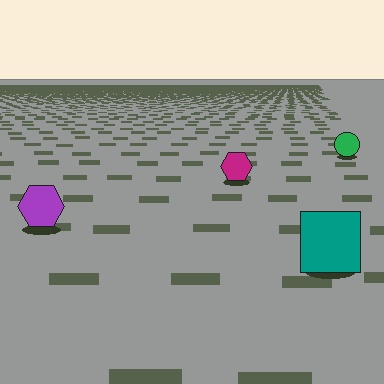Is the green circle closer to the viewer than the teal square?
No. The teal square is closer — you can tell from the texture gradient: the ground texture is coarser near it.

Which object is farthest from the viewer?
The green circle is farthest from the viewer. It appears smaller and the ground texture around it is denser.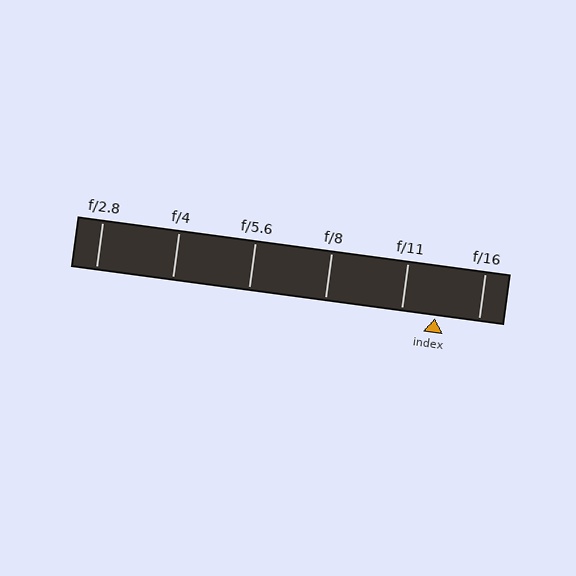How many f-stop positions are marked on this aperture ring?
There are 6 f-stop positions marked.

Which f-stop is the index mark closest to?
The index mark is closest to f/11.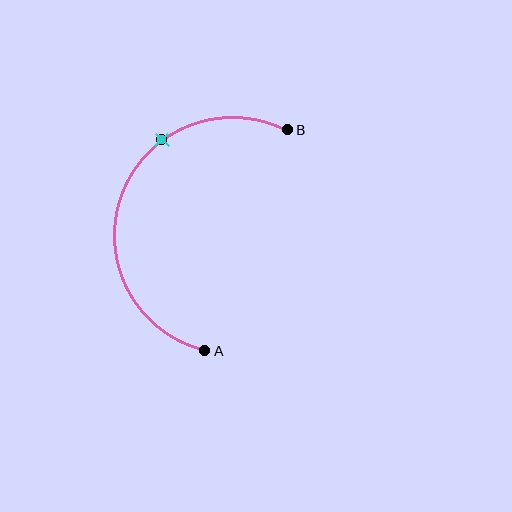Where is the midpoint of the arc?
The arc midpoint is the point on the curve farthest from the straight line joining A and B. It sits to the left of that line.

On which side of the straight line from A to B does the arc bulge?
The arc bulges to the left of the straight line connecting A and B.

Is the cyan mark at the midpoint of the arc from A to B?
No. The cyan mark lies on the arc but is closer to endpoint B. The arc midpoint would be at the point on the curve equidistant along the arc from both A and B.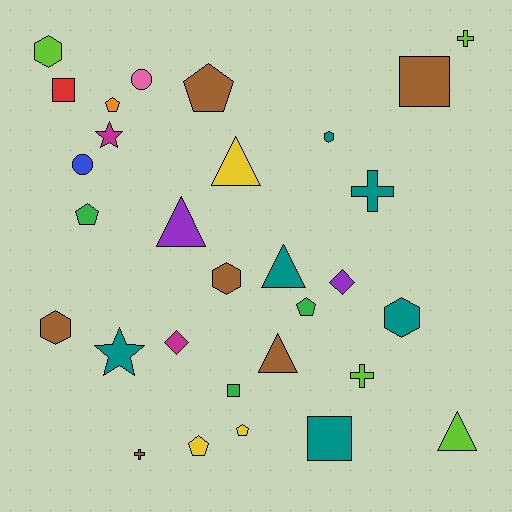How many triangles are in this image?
There are 5 triangles.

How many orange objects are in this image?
There is 1 orange object.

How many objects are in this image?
There are 30 objects.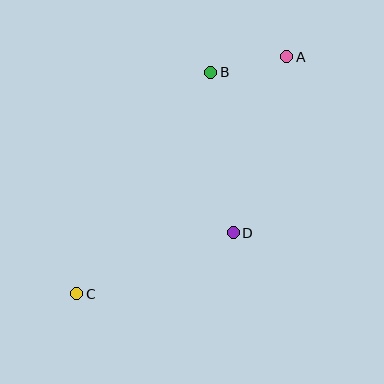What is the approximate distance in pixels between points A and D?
The distance between A and D is approximately 184 pixels.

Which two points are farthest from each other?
Points A and C are farthest from each other.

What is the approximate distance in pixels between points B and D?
The distance between B and D is approximately 162 pixels.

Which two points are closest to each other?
Points A and B are closest to each other.